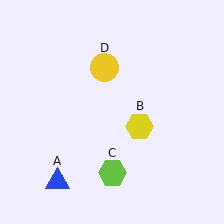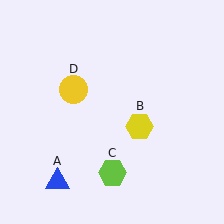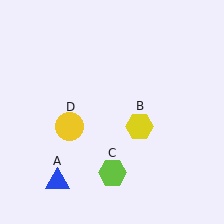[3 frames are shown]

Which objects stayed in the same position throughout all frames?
Blue triangle (object A) and yellow hexagon (object B) and lime hexagon (object C) remained stationary.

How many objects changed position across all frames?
1 object changed position: yellow circle (object D).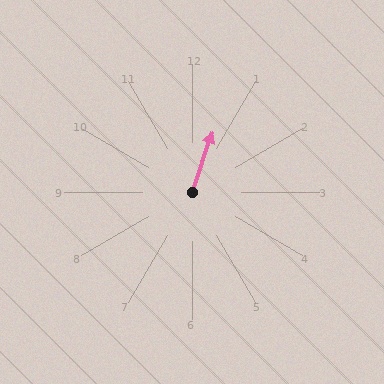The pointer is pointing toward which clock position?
Roughly 1 o'clock.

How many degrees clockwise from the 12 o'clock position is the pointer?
Approximately 19 degrees.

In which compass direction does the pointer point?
North.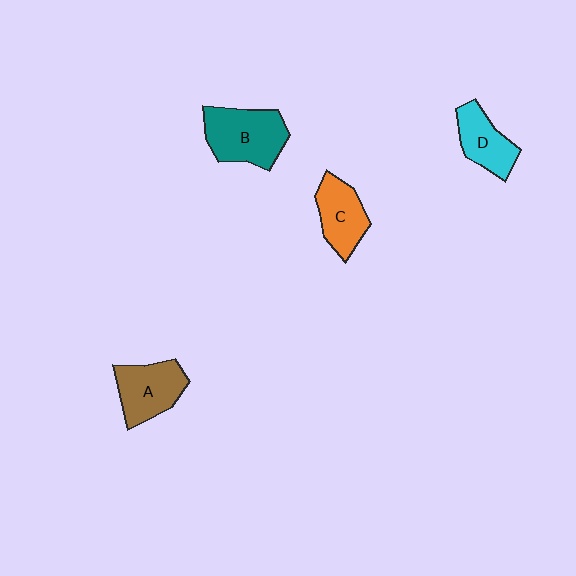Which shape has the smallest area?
Shape D (cyan).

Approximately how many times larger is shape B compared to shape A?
Approximately 1.2 times.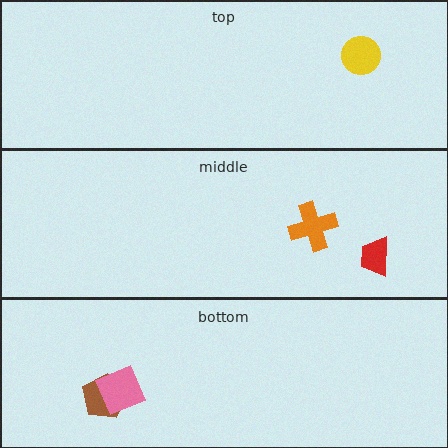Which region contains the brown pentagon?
The bottom region.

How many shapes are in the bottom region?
2.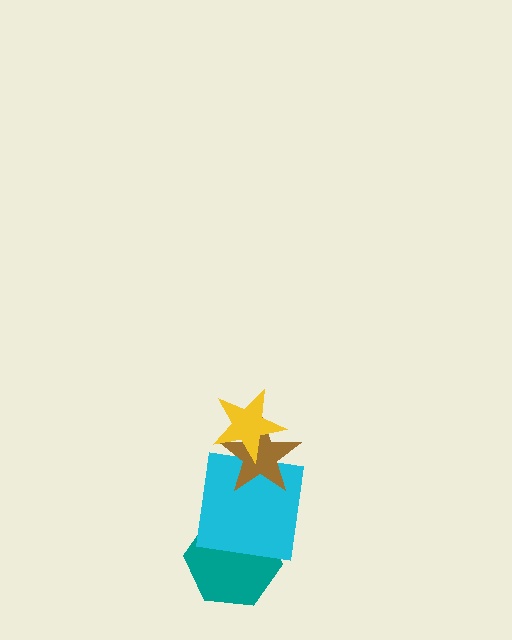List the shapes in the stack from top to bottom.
From top to bottom: the yellow star, the brown star, the cyan square, the teal hexagon.